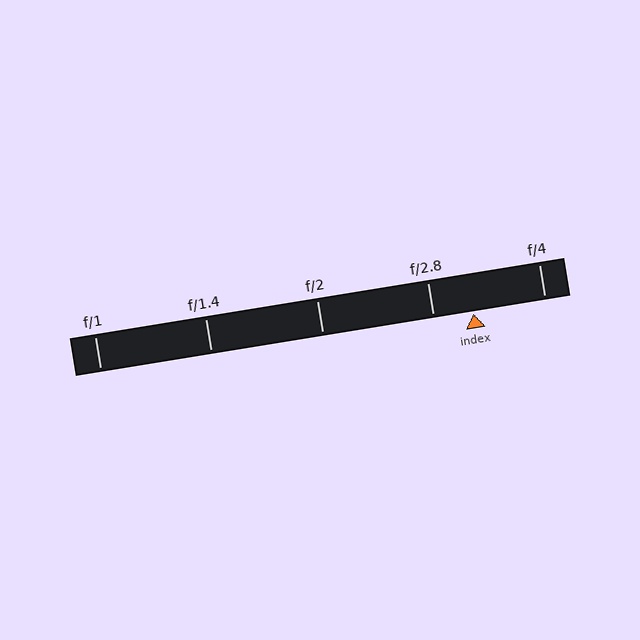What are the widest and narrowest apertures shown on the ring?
The widest aperture shown is f/1 and the narrowest is f/4.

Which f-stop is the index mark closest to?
The index mark is closest to f/2.8.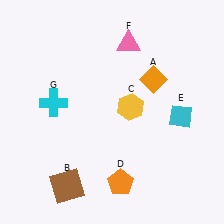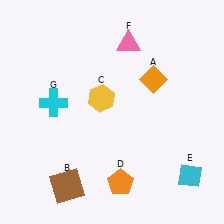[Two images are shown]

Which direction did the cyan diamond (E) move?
The cyan diamond (E) moved down.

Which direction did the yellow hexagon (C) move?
The yellow hexagon (C) moved left.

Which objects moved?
The objects that moved are: the yellow hexagon (C), the cyan diamond (E).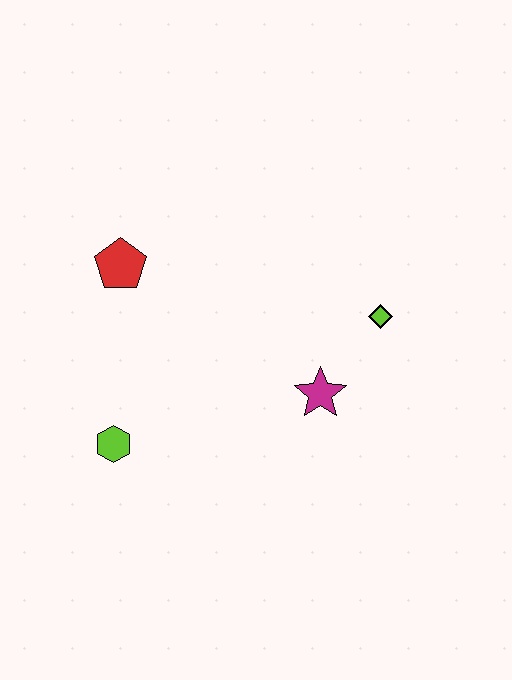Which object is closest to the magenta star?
The lime diamond is closest to the magenta star.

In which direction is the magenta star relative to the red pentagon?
The magenta star is to the right of the red pentagon.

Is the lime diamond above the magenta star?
Yes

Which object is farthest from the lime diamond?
The lime hexagon is farthest from the lime diamond.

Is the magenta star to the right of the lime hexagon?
Yes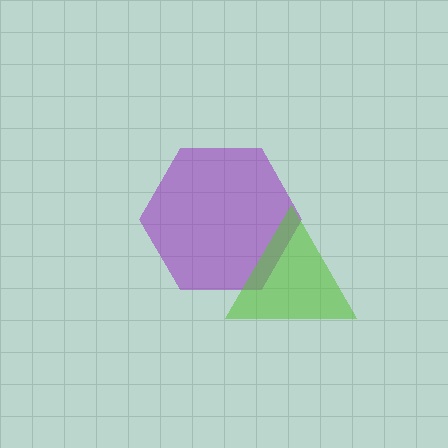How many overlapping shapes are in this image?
There are 2 overlapping shapes in the image.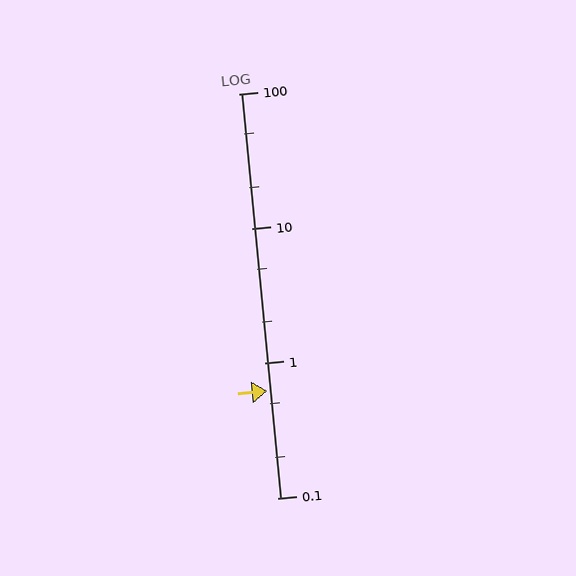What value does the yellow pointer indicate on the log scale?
The pointer indicates approximately 0.62.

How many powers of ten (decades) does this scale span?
The scale spans 3 decades, from 0.1 to 100.